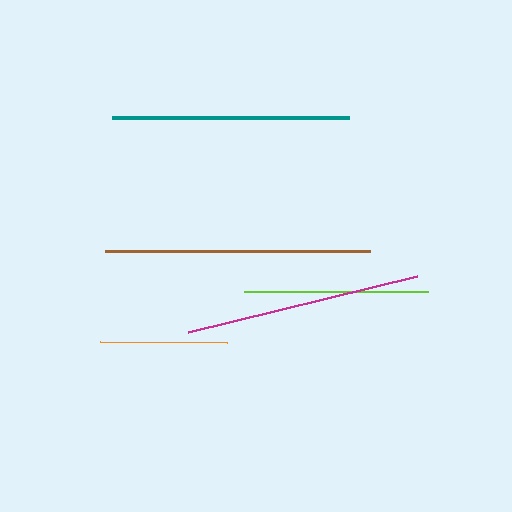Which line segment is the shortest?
The orange line is the shortest at approximately 127 pixels.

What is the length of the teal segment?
The teal segment is approximately 237 pixels long.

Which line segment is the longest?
The brown line is the longest at approximately 265 pixels.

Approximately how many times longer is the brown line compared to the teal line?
The brown line is approximately 1.1 times the length of the teal line.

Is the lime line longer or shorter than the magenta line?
The magenta line is longer than the lime line.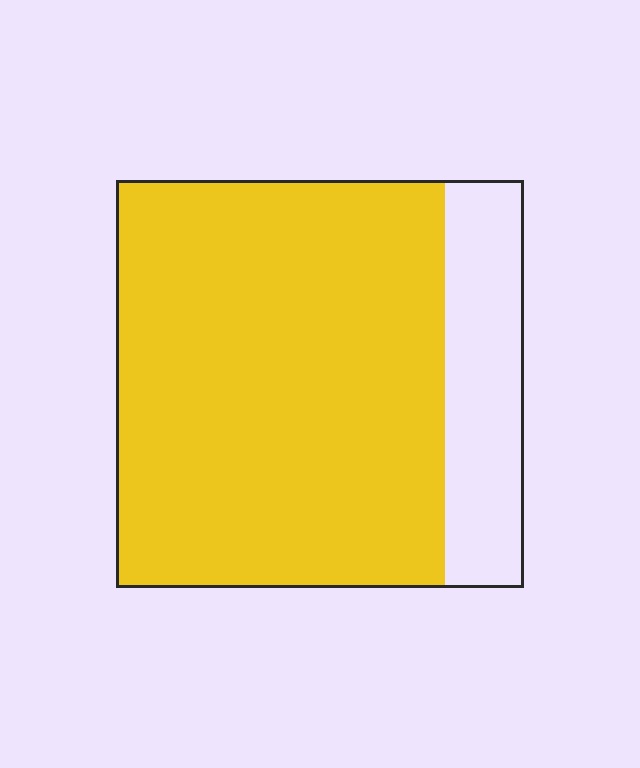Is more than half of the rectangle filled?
Yes.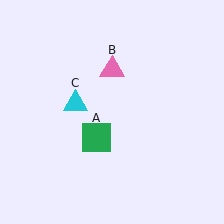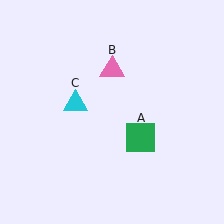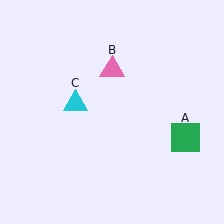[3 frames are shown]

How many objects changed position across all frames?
1 object changed position: green square (object A).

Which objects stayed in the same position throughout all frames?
Pink triangle (object B) and cyan triangle (object C) remained stationary.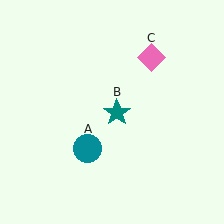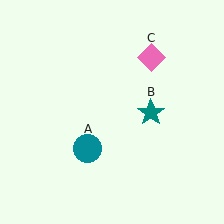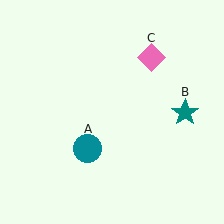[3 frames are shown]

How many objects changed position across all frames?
1 object changed position: teal star (object B).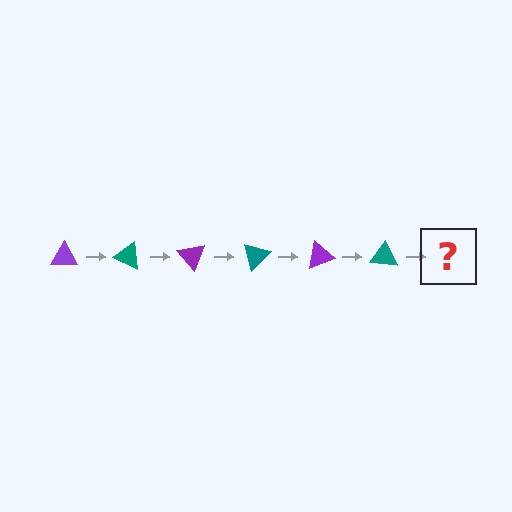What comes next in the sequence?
The next element should be a purple triangle, rotated 150 degrees from the start.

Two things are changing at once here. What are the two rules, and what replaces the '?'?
The two rules are that it rotates 25 degrees each step and the color cycles through purple and teal. The '?' should be a purple triangle, rotated 150 degrees from the start.